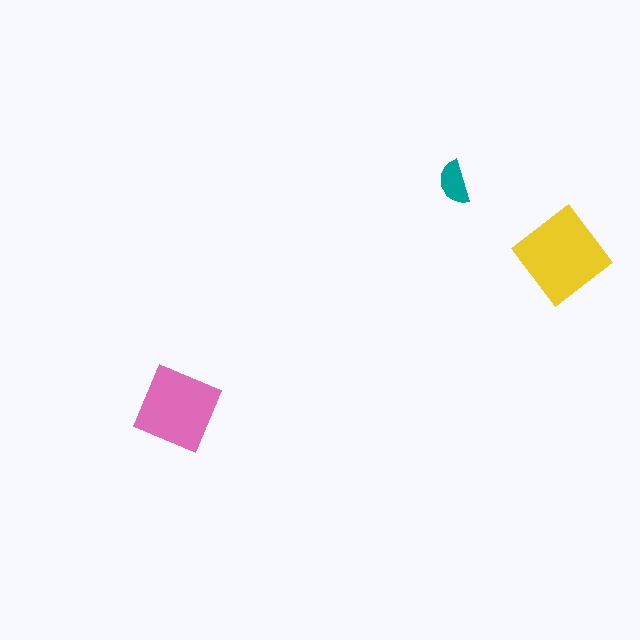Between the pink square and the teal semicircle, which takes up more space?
The pink square.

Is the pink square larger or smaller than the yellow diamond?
Smaller.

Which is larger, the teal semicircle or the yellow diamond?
The yellow diamond.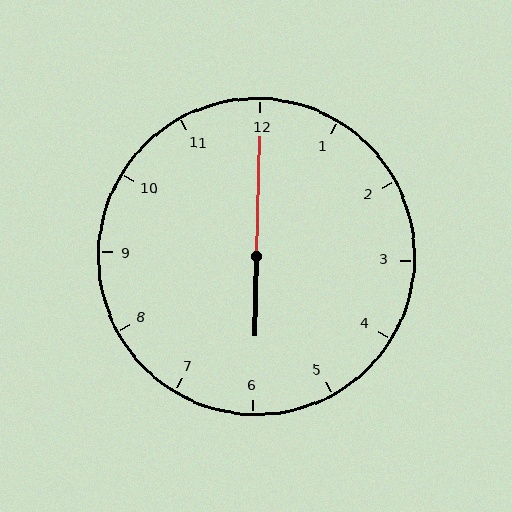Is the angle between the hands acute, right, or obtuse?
It is obtuse.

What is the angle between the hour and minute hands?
Approximately 180 degrees.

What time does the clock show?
6:00.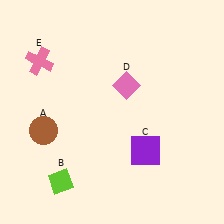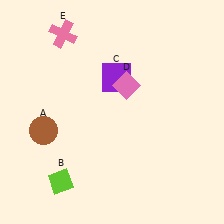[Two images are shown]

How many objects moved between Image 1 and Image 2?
2 objects moved between the two images.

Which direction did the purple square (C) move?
The purple square (C) moved up.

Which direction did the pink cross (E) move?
The pink cross (E) moved up.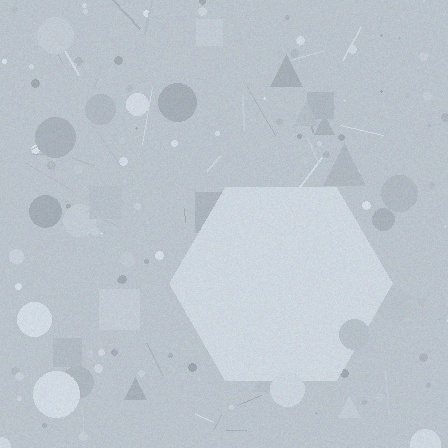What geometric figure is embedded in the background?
A hexagon is embedded in the background.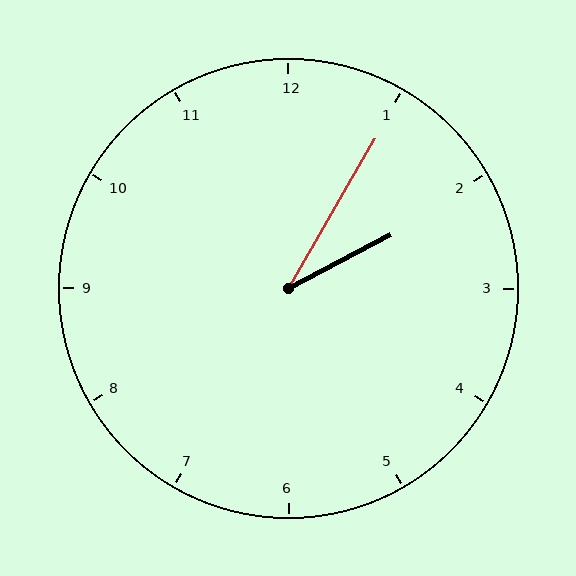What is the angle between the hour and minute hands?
Approximately 32 degrees.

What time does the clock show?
2:05.